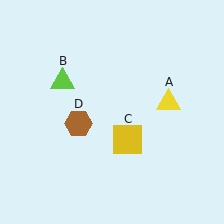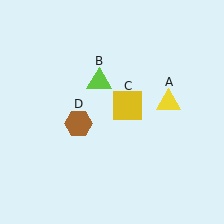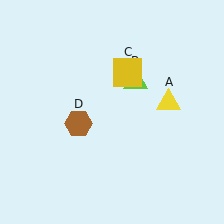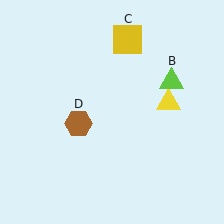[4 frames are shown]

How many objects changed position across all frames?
2 objects changed position: lime triangle (object B), yellow square (object C).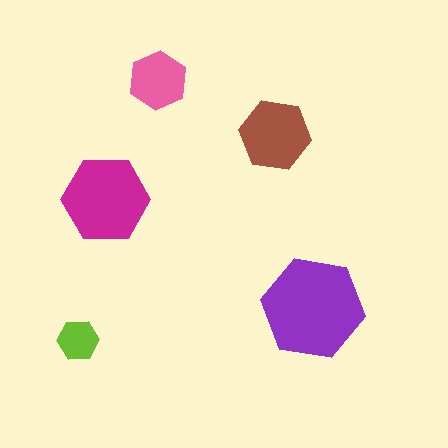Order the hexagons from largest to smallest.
the purple one, the magenta one, the brown one, the pink one, the lime one.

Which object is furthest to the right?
The purple hexagon is rightmost.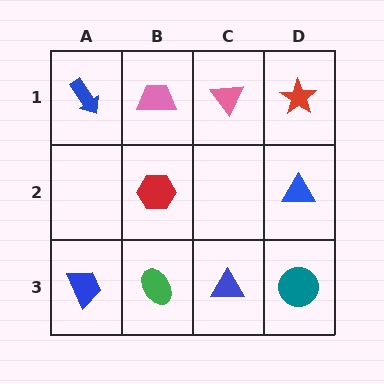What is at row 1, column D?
A red star.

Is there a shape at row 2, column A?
No, that cell is empty.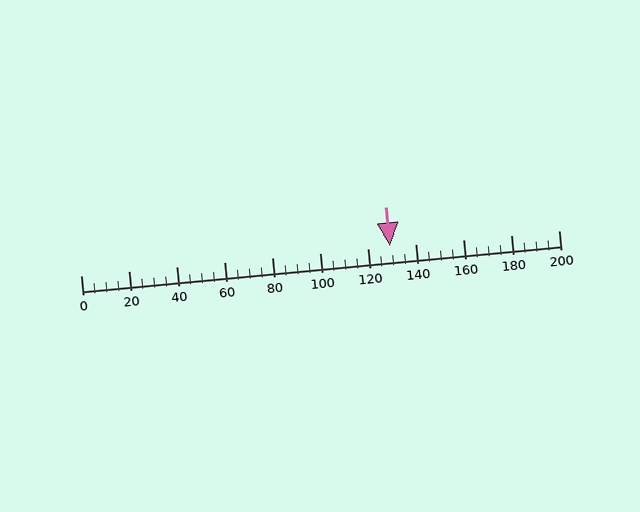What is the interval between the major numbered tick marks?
The major tick marks are spaced 20 units apart.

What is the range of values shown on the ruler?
The ruler shows values from 0 to 200.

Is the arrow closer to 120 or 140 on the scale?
The arrow is closer to 120.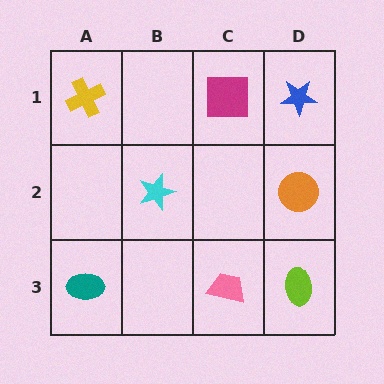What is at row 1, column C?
A magenta square.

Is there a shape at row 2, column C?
No, that cell is empty.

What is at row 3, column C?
A pink trapezoid.